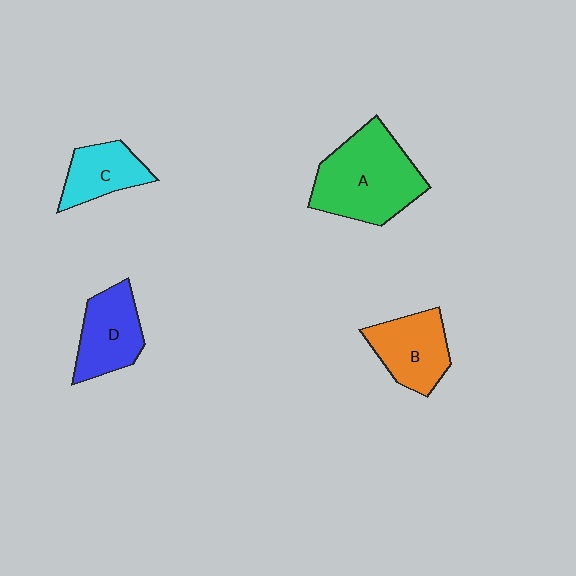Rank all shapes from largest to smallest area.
From largest to smallest: A (green), D (blue), B (orange), C (cyan).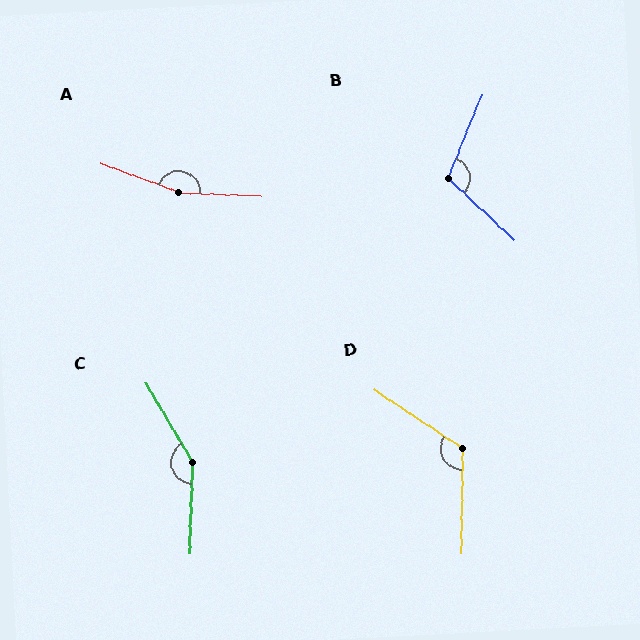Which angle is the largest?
A, at approximately 163 degrees.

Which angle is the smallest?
B, at approximately 111 degrees.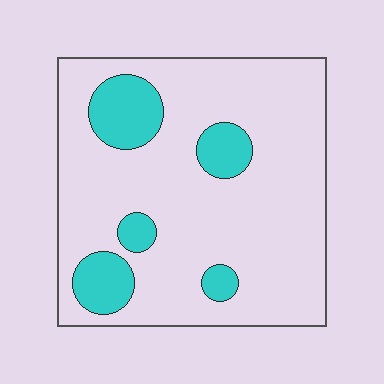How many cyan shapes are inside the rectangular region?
5.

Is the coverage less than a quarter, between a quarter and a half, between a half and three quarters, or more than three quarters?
Less than a quarter.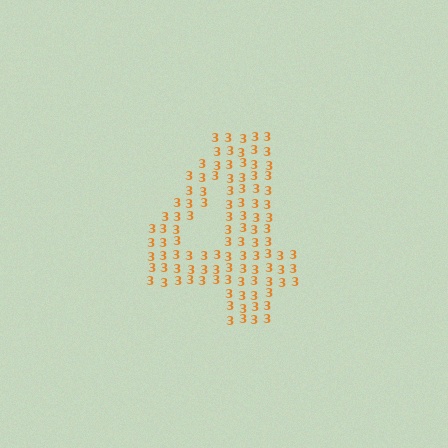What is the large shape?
The large shape is the digit 4.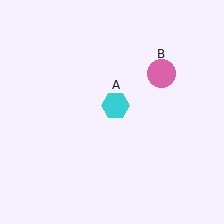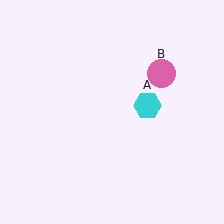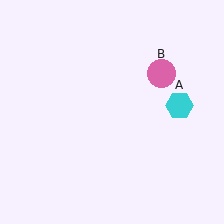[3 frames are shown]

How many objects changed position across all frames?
1 object changed position: cyan hexagon (object A).